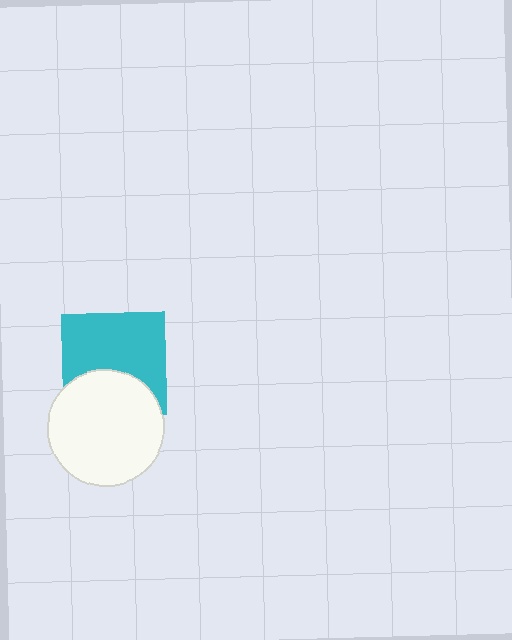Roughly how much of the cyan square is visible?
About half of it is visible (roughly 64%).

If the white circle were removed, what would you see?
You would see the complete cyan square.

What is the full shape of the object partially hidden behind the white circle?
The partially hidden object is a cyan square.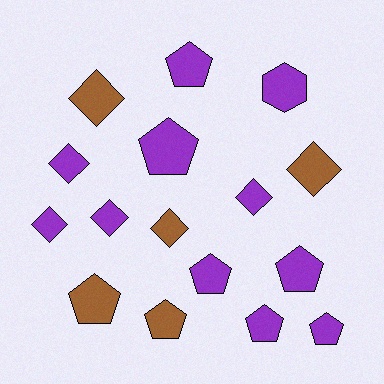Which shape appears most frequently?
Pentagon, with 8 objects.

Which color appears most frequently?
Purple, with 11 objects.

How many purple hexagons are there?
There is 1 purple hexagon.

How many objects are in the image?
There are 16 objects.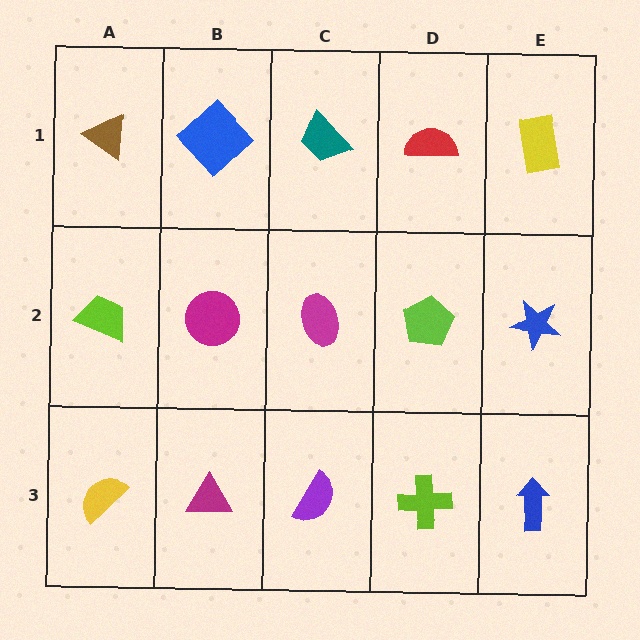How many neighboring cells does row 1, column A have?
2.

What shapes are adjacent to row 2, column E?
A yellow rectangle (row 1, column E), a blue arrow (row 3, column E), a lime pentagon (row 2, column D).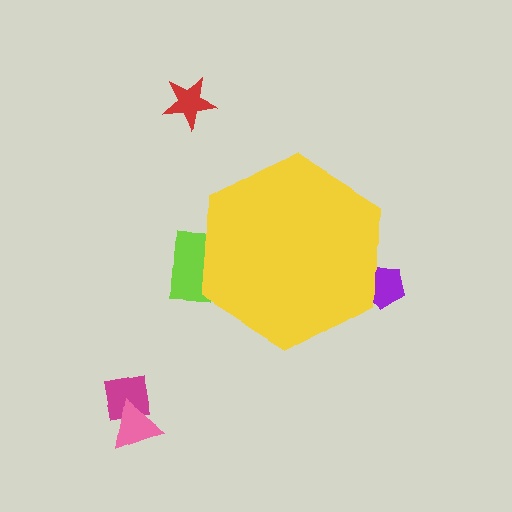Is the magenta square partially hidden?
No, the magenta square is fully visible.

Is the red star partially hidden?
No, the red star is fully visible.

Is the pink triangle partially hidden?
No, the pink triangle is fully visible.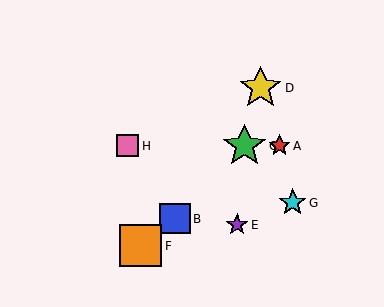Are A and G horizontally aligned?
No, A is at y≈146 and G is at y≈203.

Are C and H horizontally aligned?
Yes, both are at y≈146.